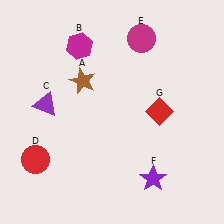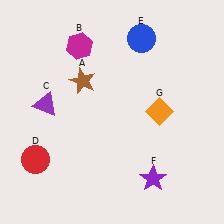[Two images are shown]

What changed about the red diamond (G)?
In Image 1, G is red. In Image 2, it changed to orange.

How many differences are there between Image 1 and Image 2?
There are 2 differences between the two images.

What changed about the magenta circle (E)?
In Image 1, E is magenta. In Image 2, it changed to blue.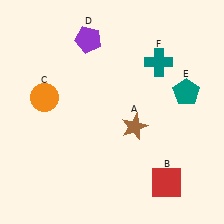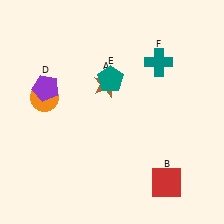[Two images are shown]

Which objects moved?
The objects that moved are: the brown star (A), the purple pentagon (D), the teal pentagon (E).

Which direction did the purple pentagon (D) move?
The purple pentagon (D) moved down.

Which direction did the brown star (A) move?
The brown star (A) moved up.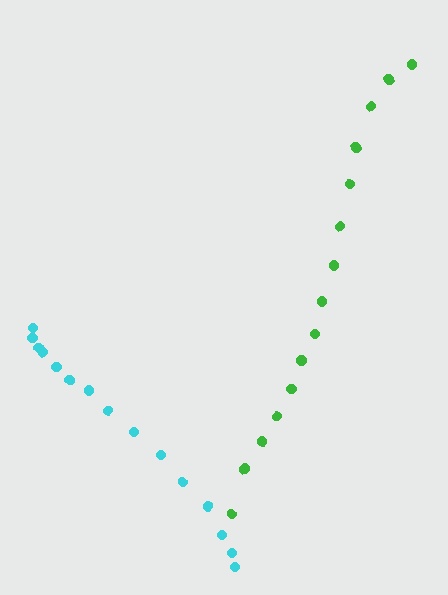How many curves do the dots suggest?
There are 2 distinct paths.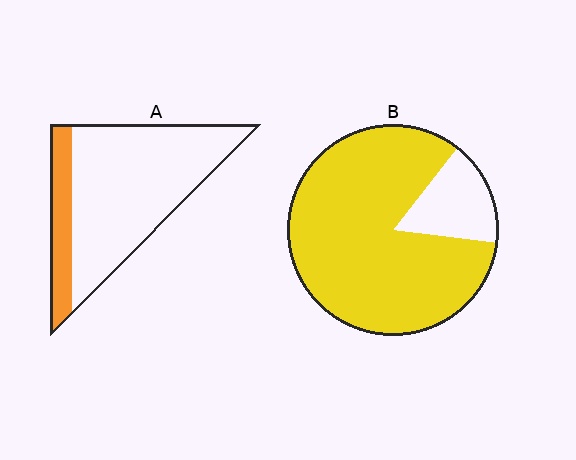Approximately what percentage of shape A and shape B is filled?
A is approximately 20% and B is approximately 85%.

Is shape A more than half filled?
No.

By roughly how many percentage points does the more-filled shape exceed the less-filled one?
By roughly 65 percentage points (B over A).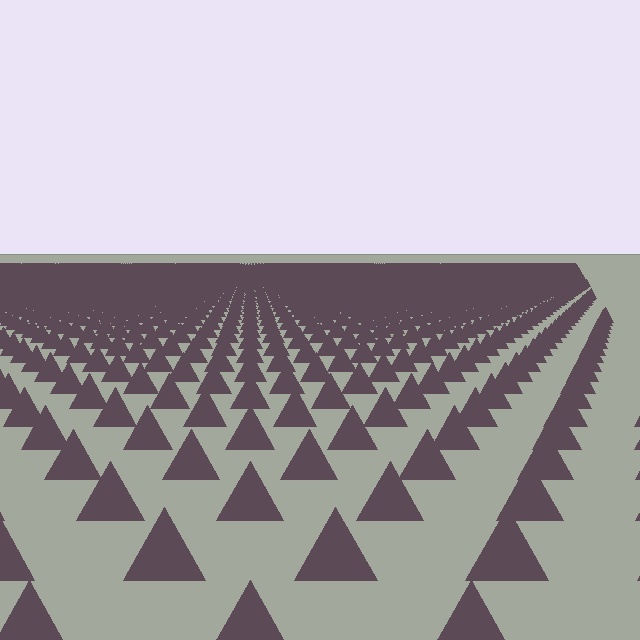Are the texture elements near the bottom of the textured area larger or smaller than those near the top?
Larger. Near the bottom, elements are closer to the viewer and appear at a bigger on-screen size.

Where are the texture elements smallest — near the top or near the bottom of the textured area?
Near the top.